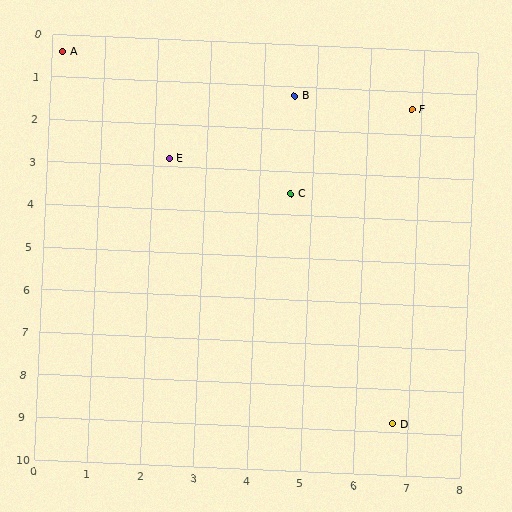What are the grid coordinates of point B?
Point B is at approximately (4.6, 1.2).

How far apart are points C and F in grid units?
Points C and F are about 3.0 grid units apart.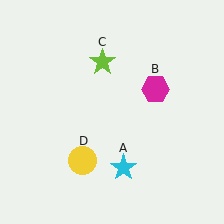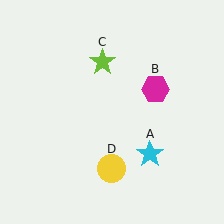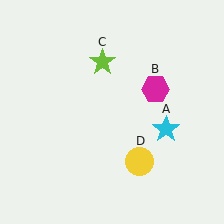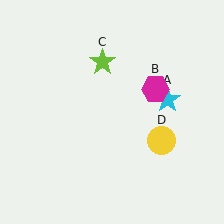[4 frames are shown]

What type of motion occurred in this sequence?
The cyan star (object A), yellow circle (object D) rotated counterclockwise around the center of the scene.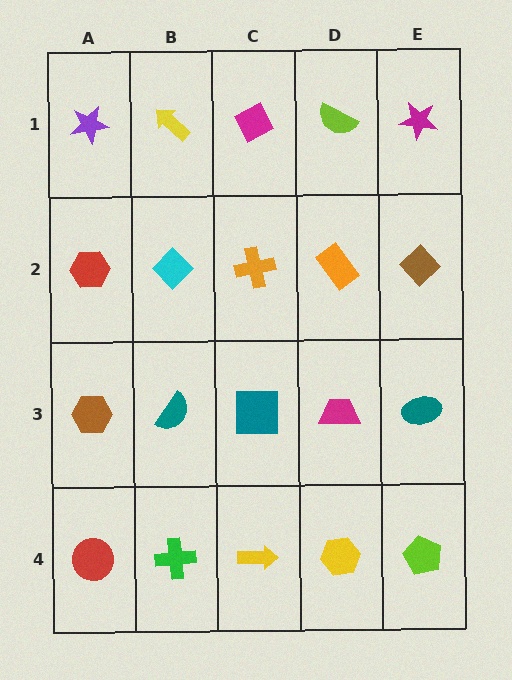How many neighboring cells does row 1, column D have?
3.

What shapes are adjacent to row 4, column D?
A magenta trapezoid (row 3, column D), a yellow arrow (row 4, column C), a lime pentagon (row 4, column E).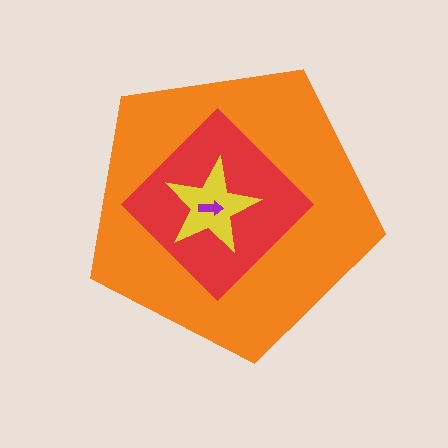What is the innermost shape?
The purple arrow.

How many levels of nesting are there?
4.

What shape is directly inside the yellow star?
The purple arrow.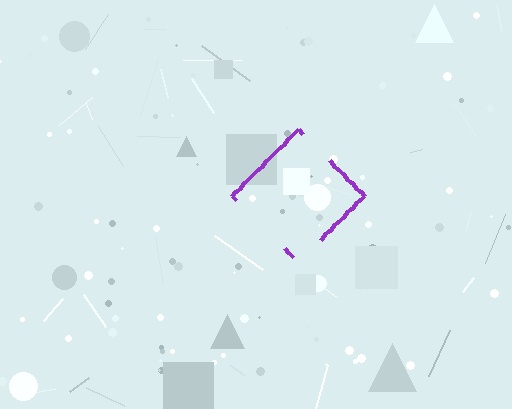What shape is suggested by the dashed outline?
The dashed outline suggests a diamond.